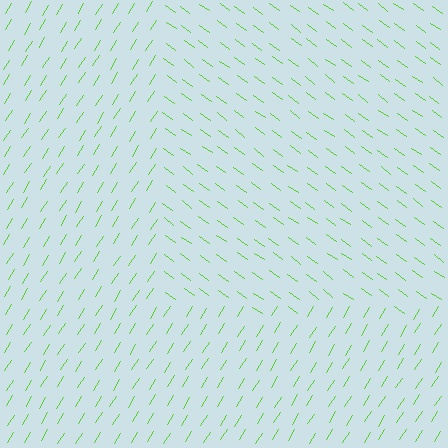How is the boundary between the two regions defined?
The boundary is defined purely by a change in line orientation (approximately 86 degrees difference). All lines are the same color and thickness.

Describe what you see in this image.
The image is filled with small lime line segments. A rectangle region in the image has lines oriented differently from the surrounding lines, creating a visible texture boundary.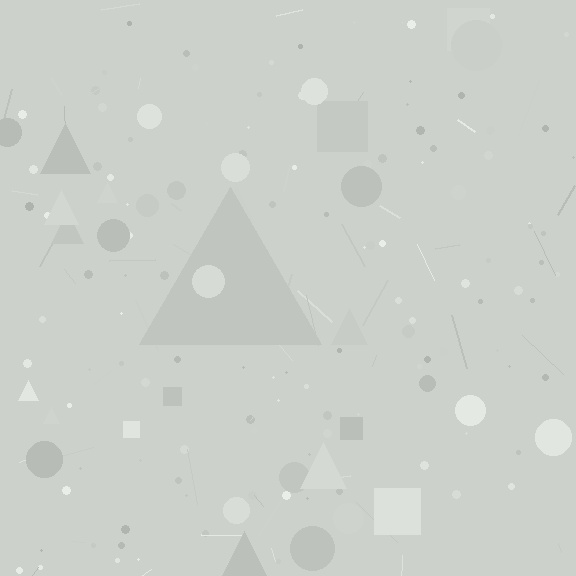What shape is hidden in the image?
A triangle is hidden in the image.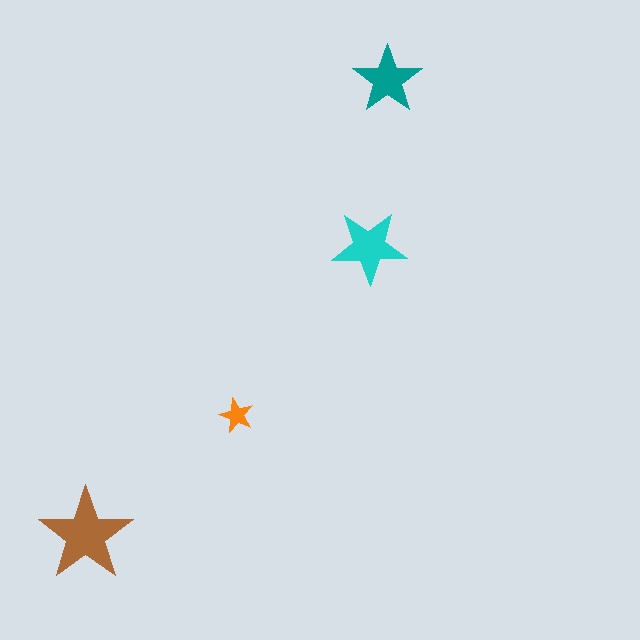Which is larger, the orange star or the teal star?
The teal one.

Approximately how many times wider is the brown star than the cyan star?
About 1.5 times wider.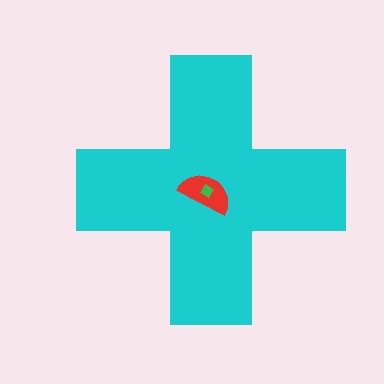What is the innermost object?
The green diamond.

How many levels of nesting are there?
3.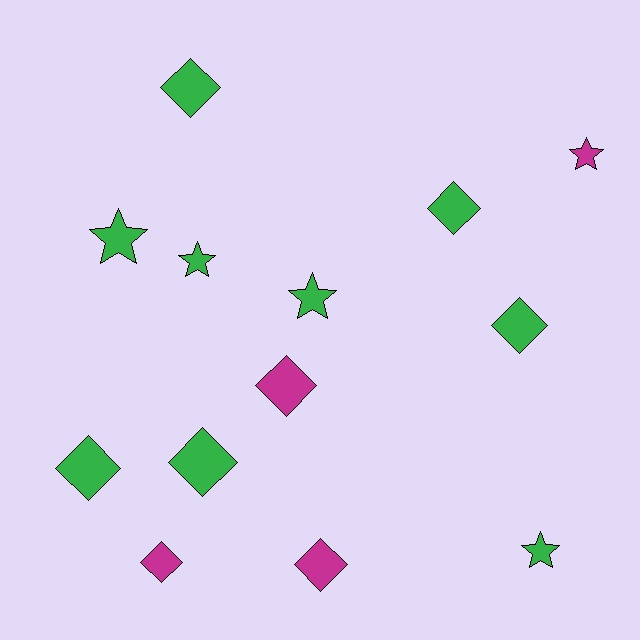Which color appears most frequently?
Green, with 9 objects.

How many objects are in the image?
There are 13 objects.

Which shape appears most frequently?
Diamond, with 8 objects.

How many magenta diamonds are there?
There are 3 magenta diamonds.